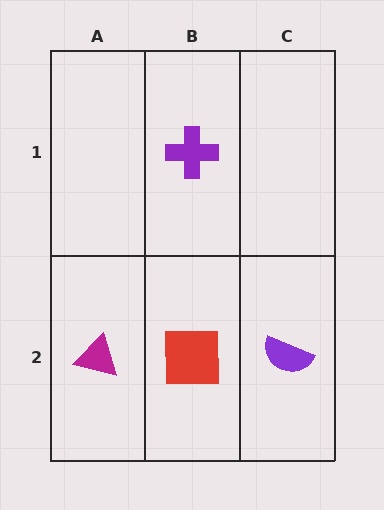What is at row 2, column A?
A magenta triangle.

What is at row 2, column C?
A purple semicircle.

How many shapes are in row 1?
1 shape.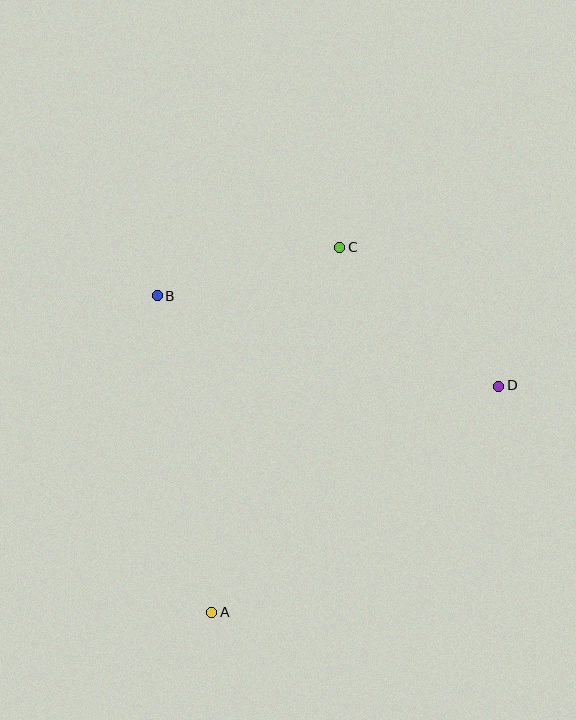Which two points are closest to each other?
Points B and C are closest to each other.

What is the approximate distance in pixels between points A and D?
The distance between A and D is approximately 365 pixels.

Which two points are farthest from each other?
Points A and C are farthest from each other.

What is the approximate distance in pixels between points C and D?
The distance between C and D is approximately 211 pixels.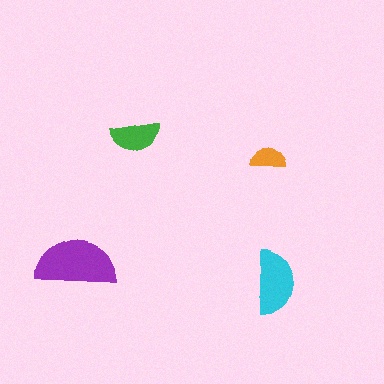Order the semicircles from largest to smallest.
the purple one, the cyan one, the green one, the orange one.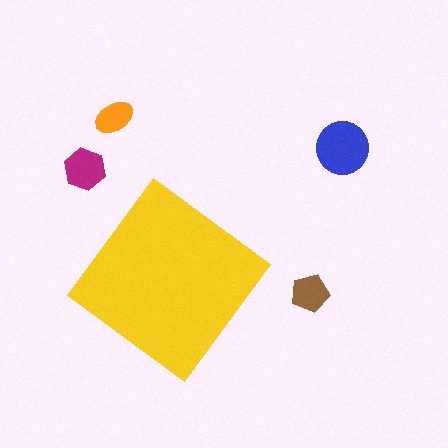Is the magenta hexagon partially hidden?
No, the magenta hexagon is fully visible.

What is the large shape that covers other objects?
A yellow diamond.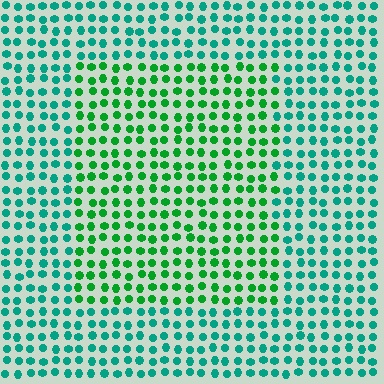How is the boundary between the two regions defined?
The boundary is defined purely by a slight shift in hue (about 37 degrees). Spacing, size, and orientation are identical on both sides.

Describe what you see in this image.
The image is filled with small teal elements in a uniform arrangement. A rectangle-shaped region is visible where the elements are tinted to a slightly different hue, forming a subtle color boundary.